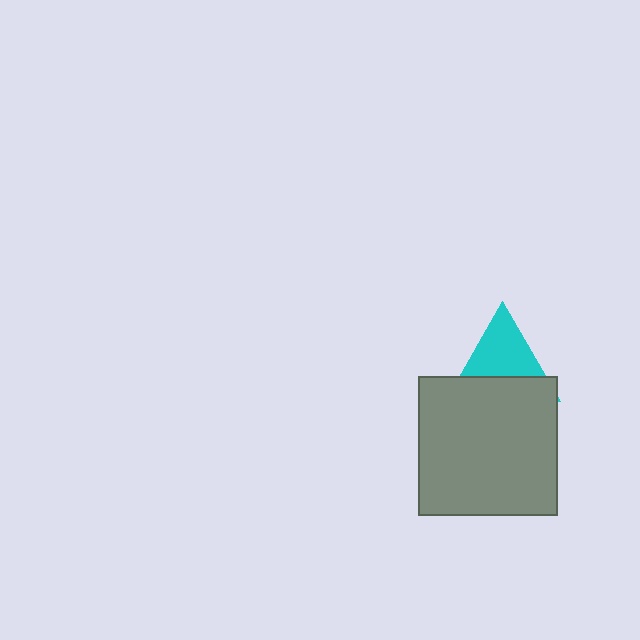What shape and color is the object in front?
The object in front is a gray square.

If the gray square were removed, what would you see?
You would see the complete cyan triangle.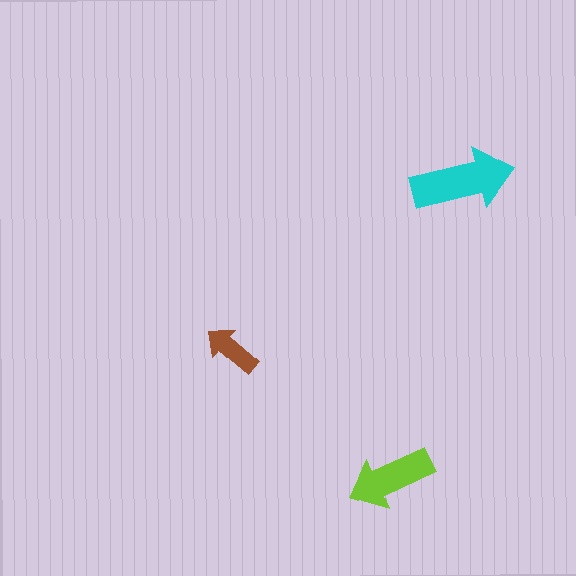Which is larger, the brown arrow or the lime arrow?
The lime one.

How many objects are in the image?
There are 3 objects in the image.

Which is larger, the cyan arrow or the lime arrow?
The cyan one.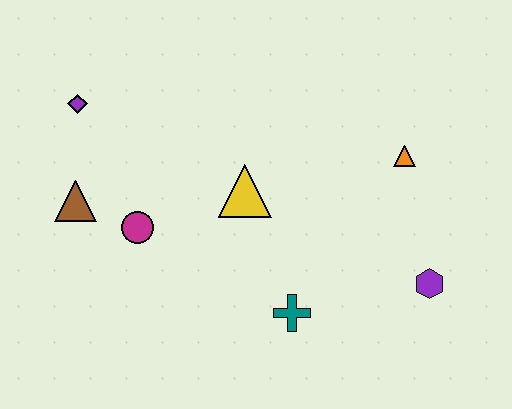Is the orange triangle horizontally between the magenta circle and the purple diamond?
No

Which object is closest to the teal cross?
The yellow triangle is closest to the teal cross.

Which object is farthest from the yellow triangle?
The purple hexagon is farthest from the yellow triangle.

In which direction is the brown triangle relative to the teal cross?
The brown triangle is to the left of the teal cross.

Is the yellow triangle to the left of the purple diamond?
No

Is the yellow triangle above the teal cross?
Yes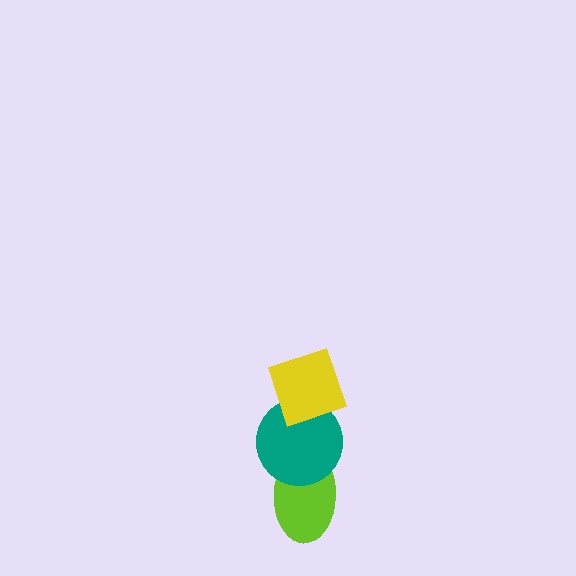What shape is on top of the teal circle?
The yellow diamond is on top of the teal circle.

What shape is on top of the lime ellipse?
The teal circle is on top of the lime ellipse.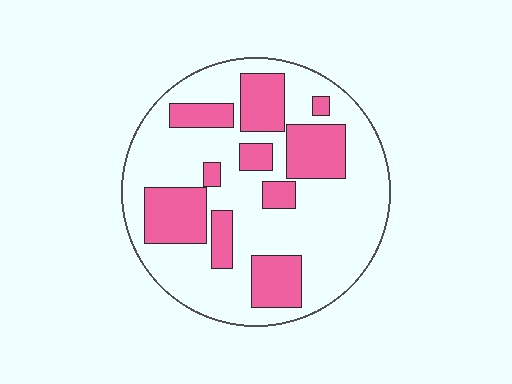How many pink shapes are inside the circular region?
10.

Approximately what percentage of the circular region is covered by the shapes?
Approximately 30%.